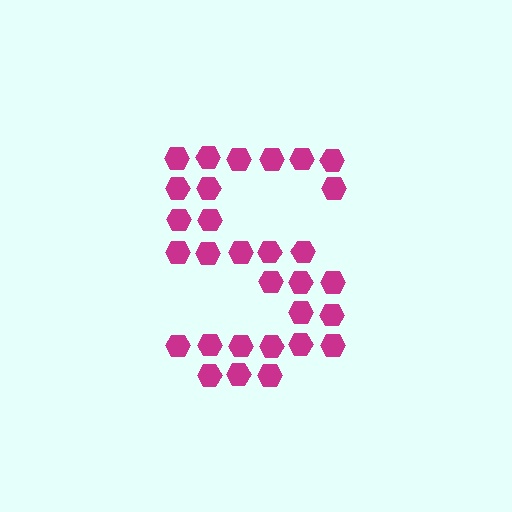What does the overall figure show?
The overall figure shows the letter S.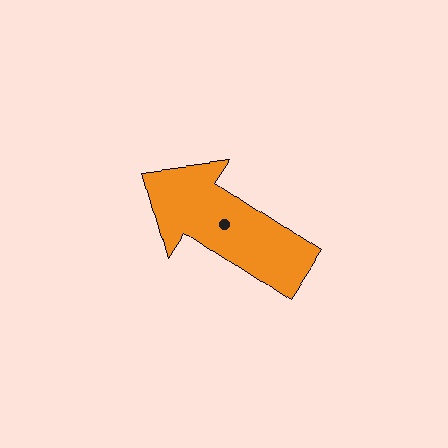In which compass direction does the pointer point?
Northwest.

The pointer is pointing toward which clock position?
Roughly 10 o'clock.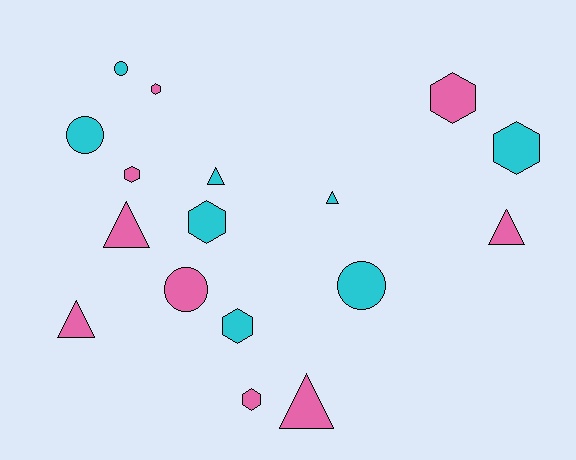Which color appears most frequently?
Pink, with 9 objects.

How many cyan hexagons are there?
There are 3 cyan hexagons.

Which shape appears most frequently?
Hexagon, with 7 objects.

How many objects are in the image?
There are 17 objects.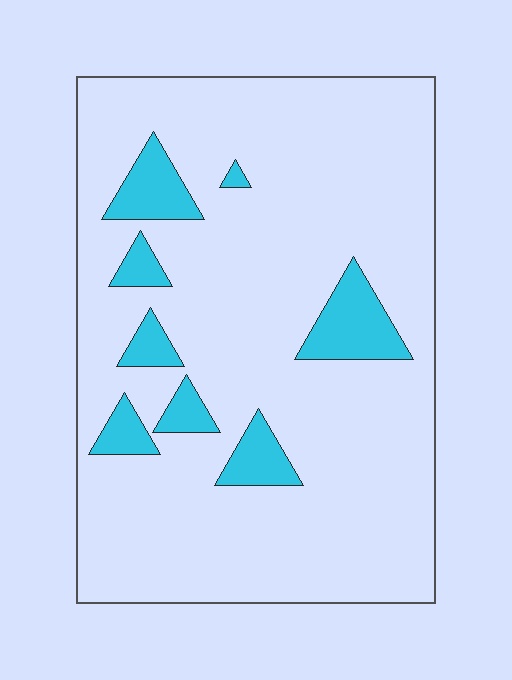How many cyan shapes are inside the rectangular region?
8.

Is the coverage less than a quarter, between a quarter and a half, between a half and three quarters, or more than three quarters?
Less than a quarter.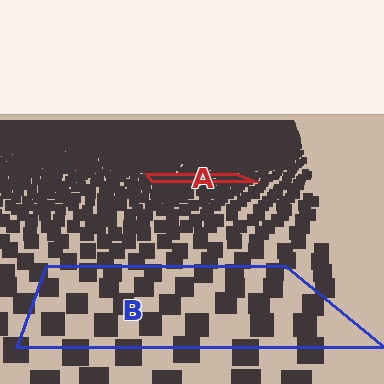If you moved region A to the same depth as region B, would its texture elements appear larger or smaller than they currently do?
They would appear larger. At a closer depth, the same texture elements are projected at a bigger on-screen size.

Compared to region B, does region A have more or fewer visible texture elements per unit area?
Region A has more texture elements per unit area — they are packed more densely because it is farther away.